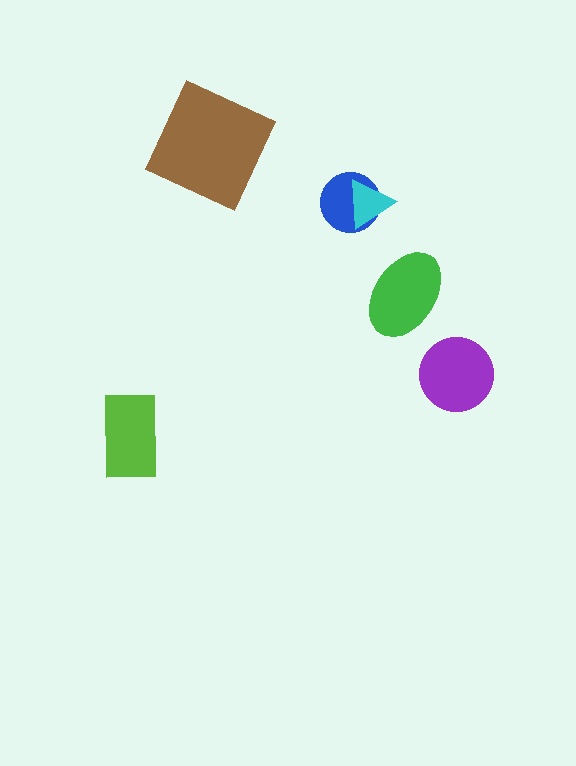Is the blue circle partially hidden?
Yes, it is partially covered by another shape.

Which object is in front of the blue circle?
The cyan triangle is in front of the blue circle.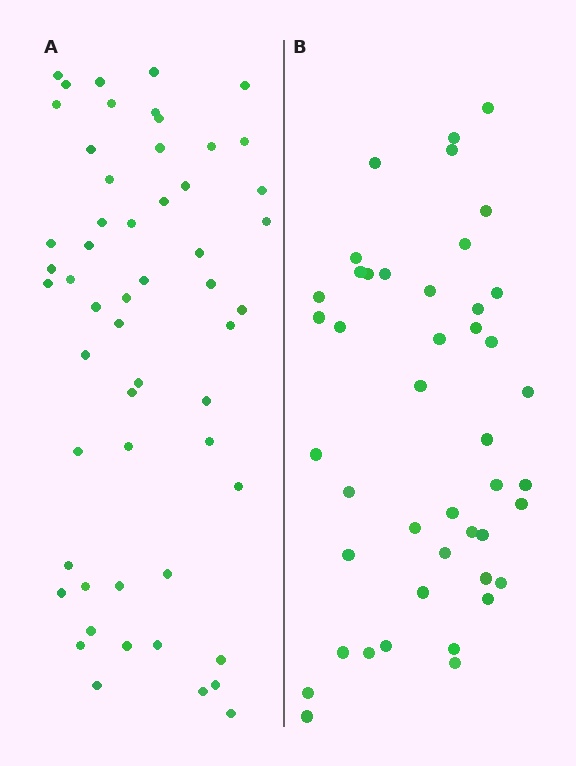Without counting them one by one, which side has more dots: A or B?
Region A (the left region) has more dots.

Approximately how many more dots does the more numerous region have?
Region A has roughly 12 or so more dots than region B.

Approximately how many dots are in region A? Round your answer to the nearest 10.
About 60 dots. (The exact count is 55, which rounds to 60.)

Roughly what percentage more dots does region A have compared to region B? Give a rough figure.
About 25% more.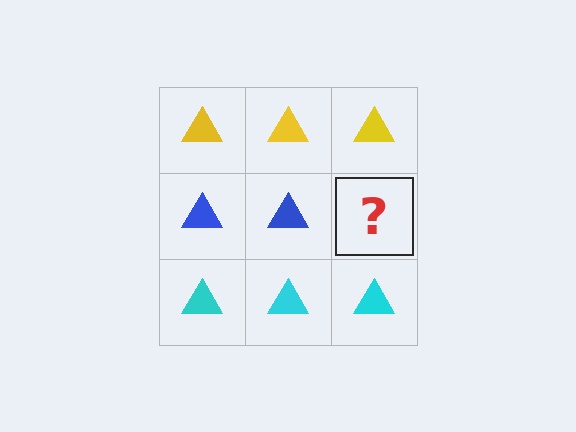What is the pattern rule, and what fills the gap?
The rule is that each row has a consistent color. The gap should be filled with a blue triangle.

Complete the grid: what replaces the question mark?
The question mark should be replaced with a blue triangle.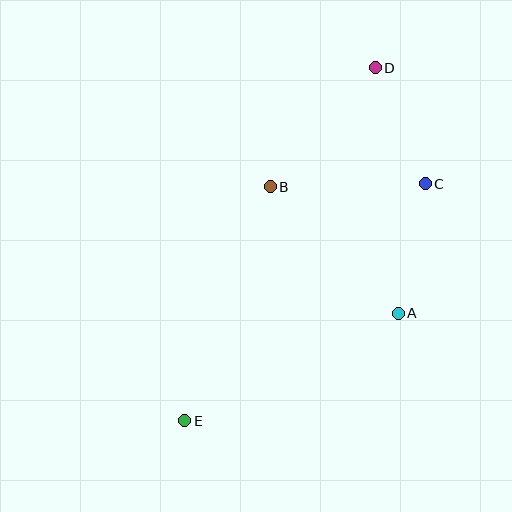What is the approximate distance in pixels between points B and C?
The distance between B and C is approximately 155 pixels.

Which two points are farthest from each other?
Points D and E are farthest from each other.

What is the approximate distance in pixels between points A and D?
The distance between A and D is approximately 247 pixels.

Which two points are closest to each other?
Points C and D are closest to each other.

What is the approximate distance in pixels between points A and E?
The distance between A and E is approximately 239 pixels.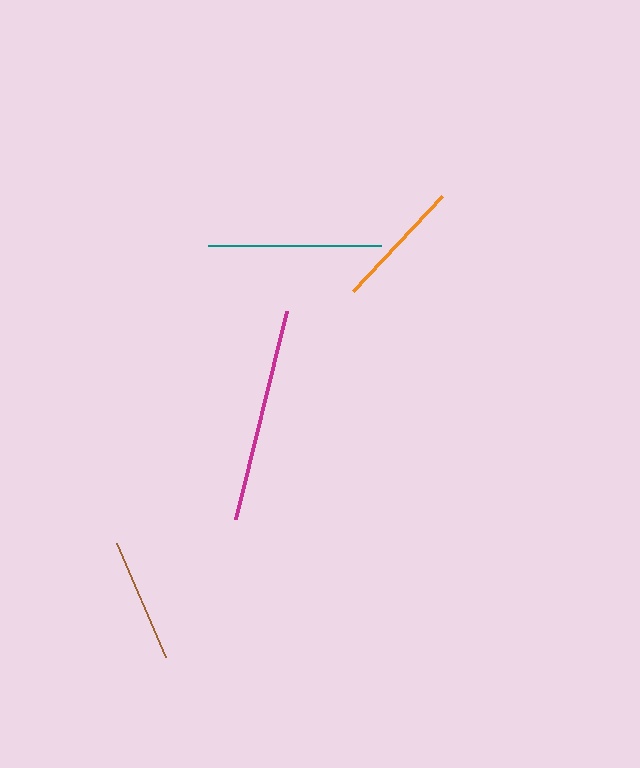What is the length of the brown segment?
The brown segment is approximately 124 pixels long.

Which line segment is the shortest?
The brown line is the shortest at approximately 124 pixels.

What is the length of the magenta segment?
The magenta segment is approximately 215 pixels long.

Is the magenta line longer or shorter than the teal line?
The magenta line is longer than the teal line.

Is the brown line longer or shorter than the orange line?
The orange line is longer than the brown line.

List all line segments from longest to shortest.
From longest to shortest: magenta, teal, orange, brown.